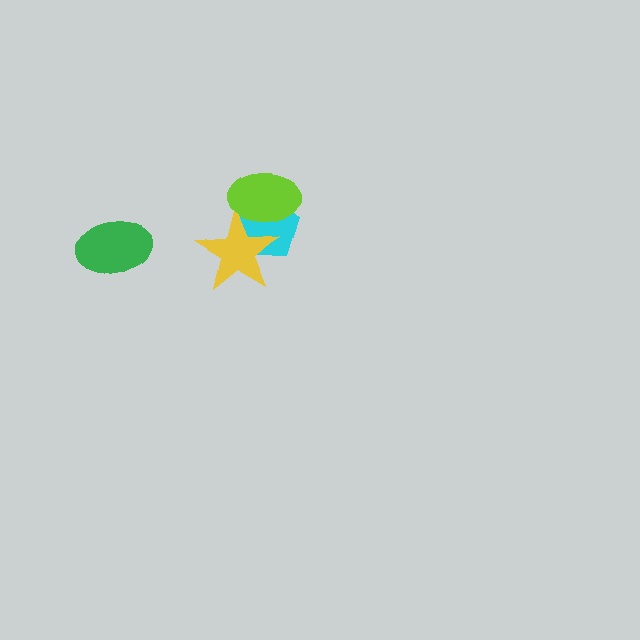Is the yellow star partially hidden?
Yes, it is partially covered by another shape.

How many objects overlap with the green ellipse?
0 objects overlap with the green ellipse.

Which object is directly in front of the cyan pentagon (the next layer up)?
The yellow star is directly in front of the cyan pentagon.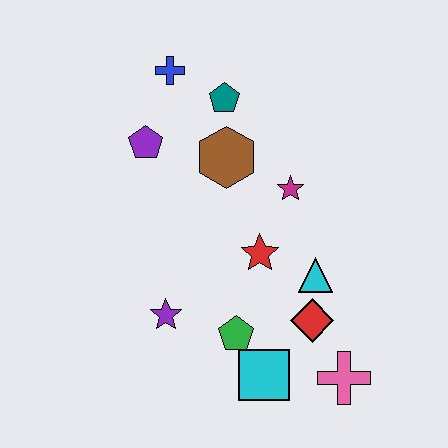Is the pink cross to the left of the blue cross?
No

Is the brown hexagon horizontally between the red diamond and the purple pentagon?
Yes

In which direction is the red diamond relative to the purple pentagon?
The red diamond is below the purple pentagon.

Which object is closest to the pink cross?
The red diamond is closest to the pink cross.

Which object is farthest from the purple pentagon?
The pink cross is farthest from the purple pentagon.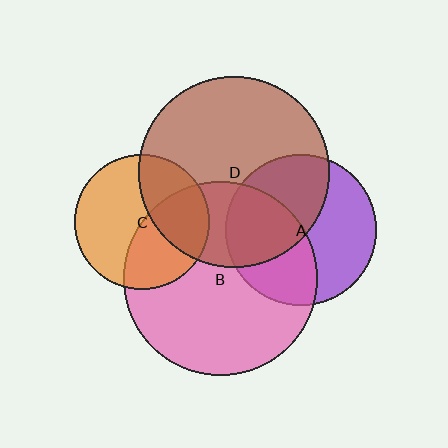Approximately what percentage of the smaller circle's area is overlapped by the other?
Approximately 45%.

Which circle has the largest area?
Circle B (pink).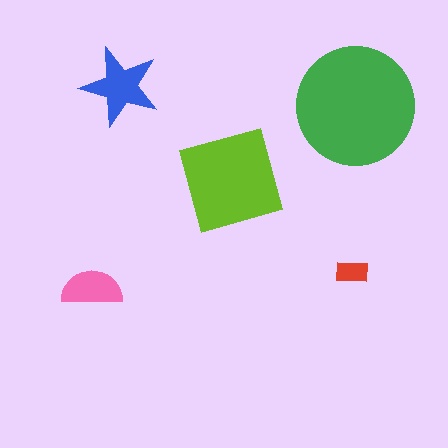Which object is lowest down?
The pink semicircle is bottommost.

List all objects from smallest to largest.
The red rectangle, the pink semicircle, the blue star, the lime diamond, the green circle.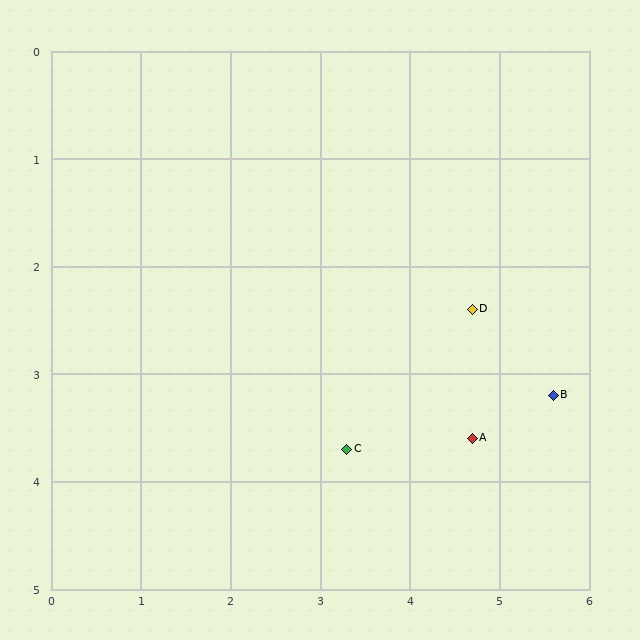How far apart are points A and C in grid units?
Points A and C are about 1.4 grid units apart.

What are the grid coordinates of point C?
Point C is at approximately (3.3, 3.7).